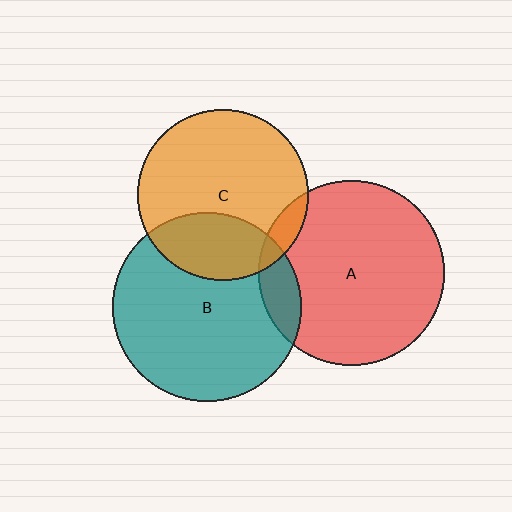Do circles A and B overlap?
Yes.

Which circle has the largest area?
Circle B (teal).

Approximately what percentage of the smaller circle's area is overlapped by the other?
Approximately 10%.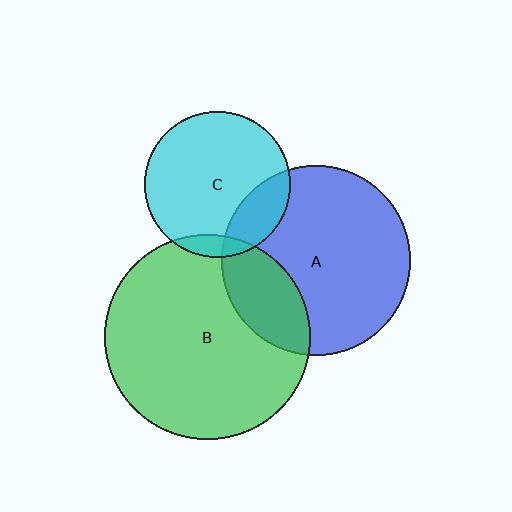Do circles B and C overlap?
Yes.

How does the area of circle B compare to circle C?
Approximately 2.0 times.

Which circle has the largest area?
Circle B (green).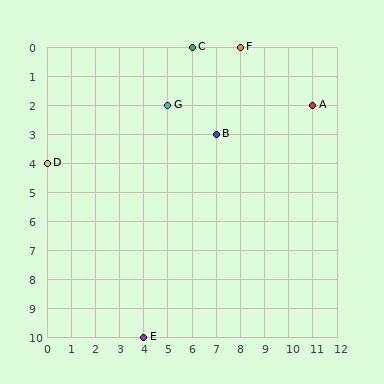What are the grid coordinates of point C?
Point C is at grid coordinates (6, 0).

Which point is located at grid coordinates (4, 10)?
Point E is at (4, 10).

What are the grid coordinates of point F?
Point F is at grid coordinates (8, 0).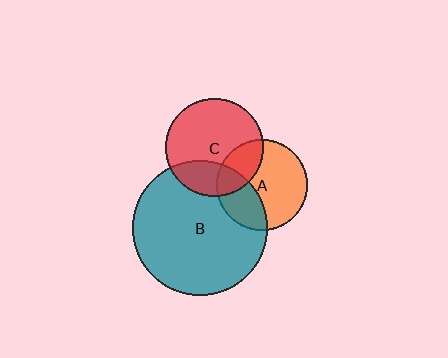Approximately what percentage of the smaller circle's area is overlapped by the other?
Approximately 25%.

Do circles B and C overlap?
Yes.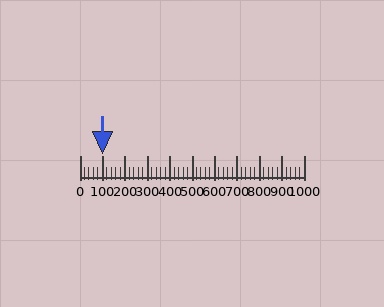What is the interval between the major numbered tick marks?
The major tick marks are spaced 100 units apart.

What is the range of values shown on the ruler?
The ruler shows values from 0 to 1000.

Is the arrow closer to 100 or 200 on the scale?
The arrow is closer to 100.